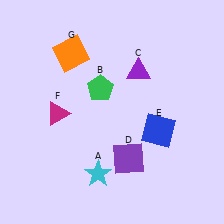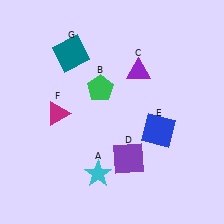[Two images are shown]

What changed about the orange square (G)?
In Image 1, G is orange. In Image 2, it changed to teal.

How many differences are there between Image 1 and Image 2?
There is 1 difference between the two images.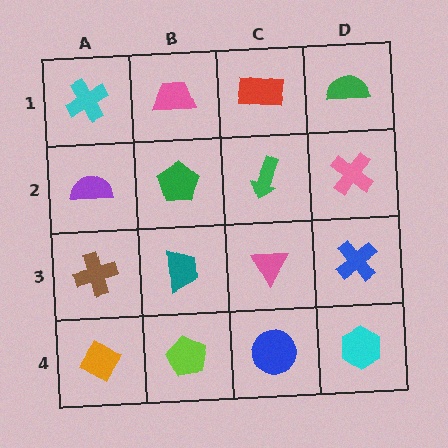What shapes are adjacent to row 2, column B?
A pink trapezoid (row 1, column B), a teal trapezoid (row 3, column B), a purple semicircle (row 2, column A), a green arrow (row 2, column C).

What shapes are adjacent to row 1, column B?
A green pentagon (row 2, column B), a cyan cross (row 1, column A), a red rectangle (row 1, column C).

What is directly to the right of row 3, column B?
A pink triangle.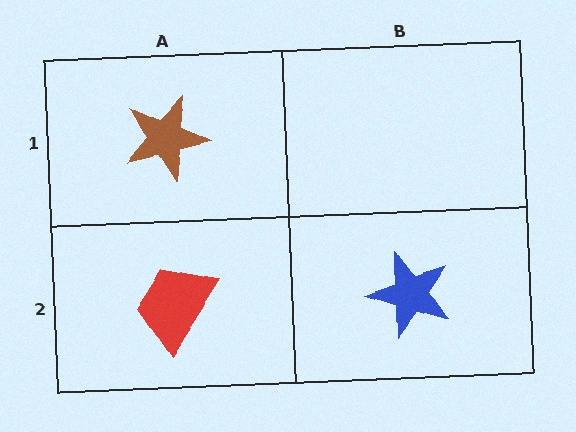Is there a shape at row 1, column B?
No, that cell is empty.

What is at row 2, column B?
A blue star.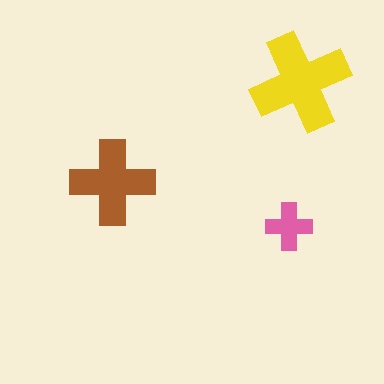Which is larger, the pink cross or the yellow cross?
The yellow one.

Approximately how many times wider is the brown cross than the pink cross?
About 2 times wider.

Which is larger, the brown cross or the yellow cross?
The yellow one.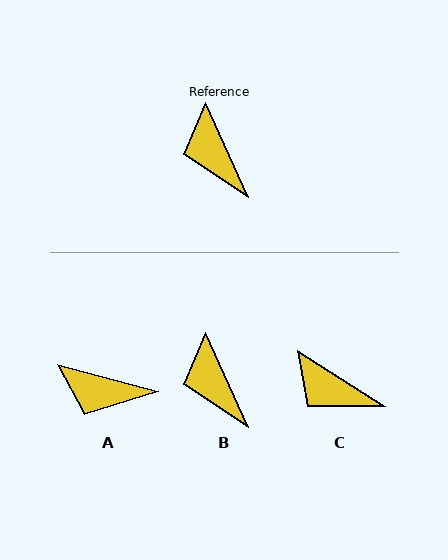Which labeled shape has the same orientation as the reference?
B.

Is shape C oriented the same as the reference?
No, it is off by about 33 degrees.